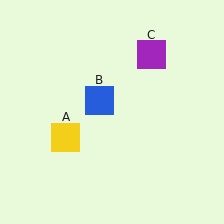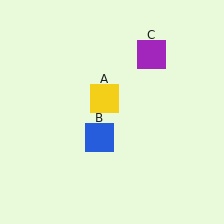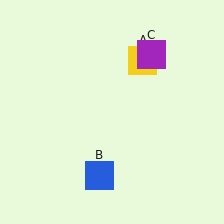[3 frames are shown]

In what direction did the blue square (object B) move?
The blue square (object B) moved down.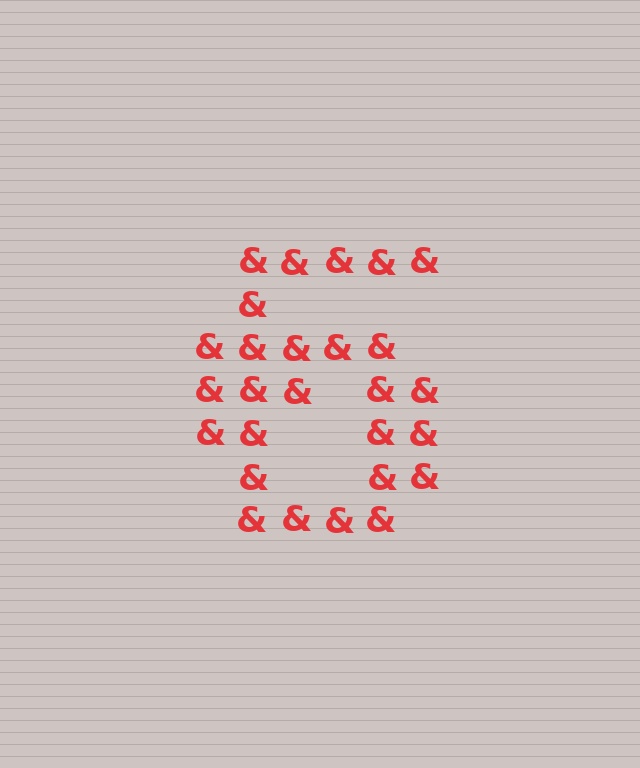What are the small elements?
The small elements are ampersands.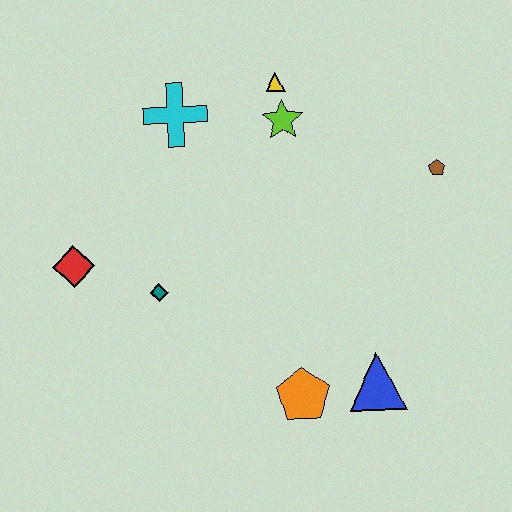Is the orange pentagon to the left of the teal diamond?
No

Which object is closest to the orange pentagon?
The blue triangle is closest to the orange pentagon.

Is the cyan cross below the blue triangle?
No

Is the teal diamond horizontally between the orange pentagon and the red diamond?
Yes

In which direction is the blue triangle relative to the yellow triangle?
The blue triangle is below the yellow triangle.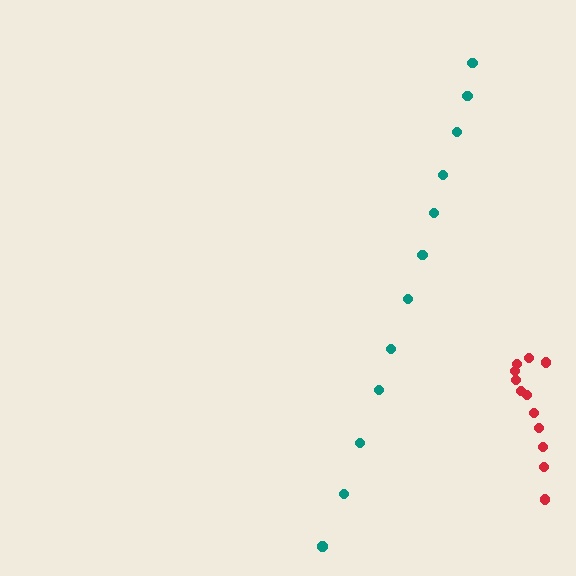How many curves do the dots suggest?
There are 2 distinct paths.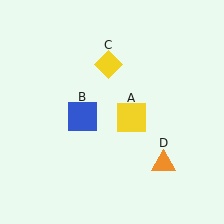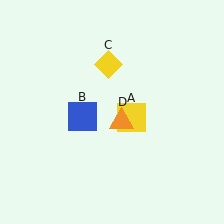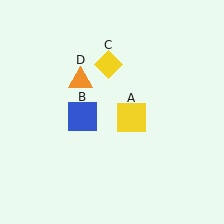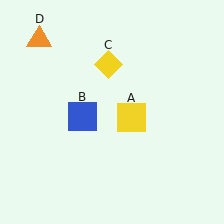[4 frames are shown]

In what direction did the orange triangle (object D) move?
The orange triangle (object D) moved up and to the left.